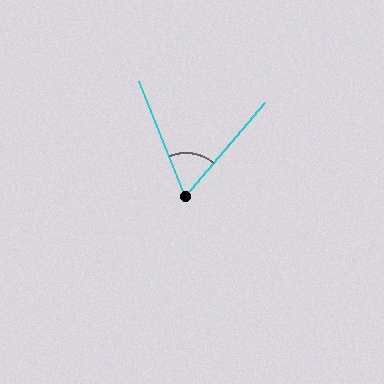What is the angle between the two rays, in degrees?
Approximately 62 degrees.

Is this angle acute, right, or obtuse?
It is acute.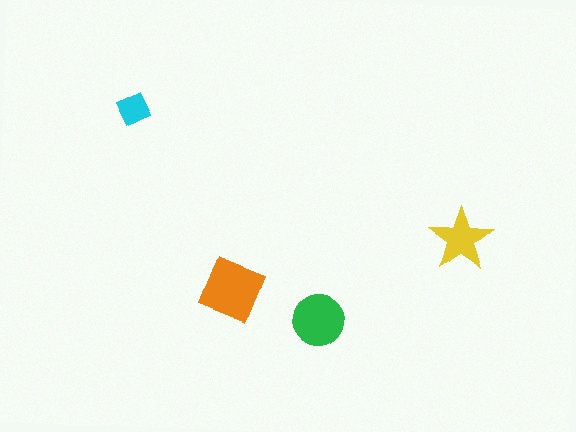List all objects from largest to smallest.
The orange square, the green circle, the yellow star, the cyan diamond.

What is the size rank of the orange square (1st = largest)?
1st.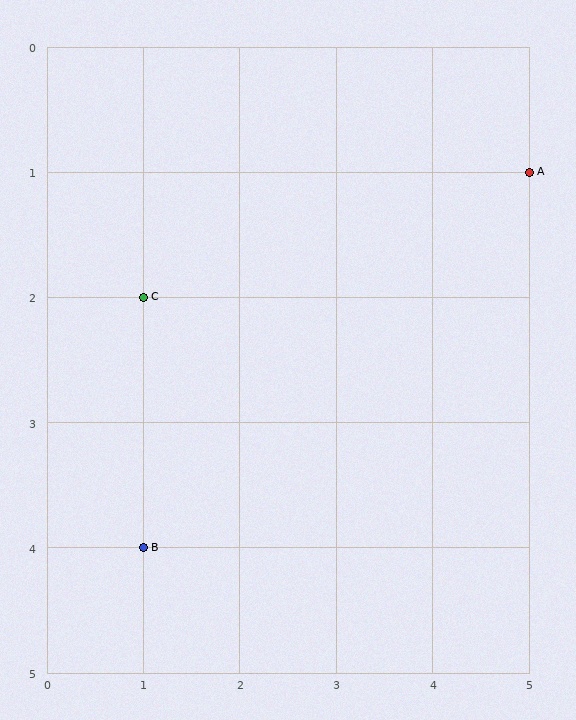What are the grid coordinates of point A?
Point A is at grid coordinates (5, 1).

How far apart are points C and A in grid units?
Points C and A are 4 columns and 1 row apart (about 4.1 grid units diagonally).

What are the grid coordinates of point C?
Point C is at grid coordinates (1, 2).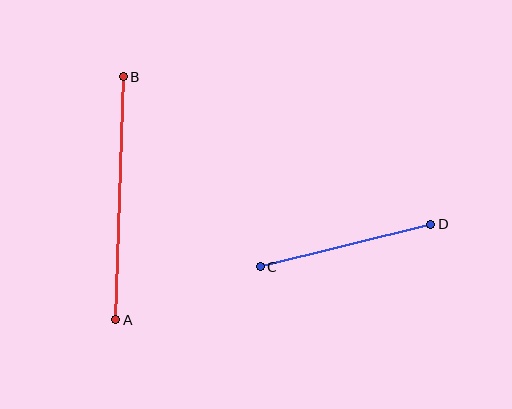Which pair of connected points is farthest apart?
Points A and B are farthest apart.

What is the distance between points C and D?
The distance is approximately 176 pixels.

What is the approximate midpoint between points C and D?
The midpoint is at approximately (346, 245) pixels.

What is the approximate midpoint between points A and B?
The midpoint is at approximately (120, 198) pixels.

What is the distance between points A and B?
The distance is approximately 243 pixels.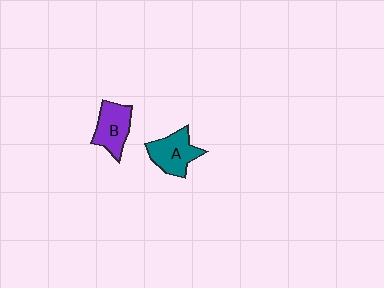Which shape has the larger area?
Shape A (teal).